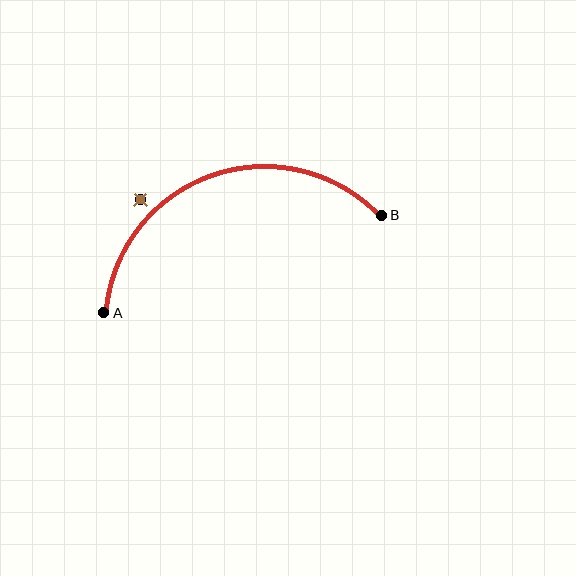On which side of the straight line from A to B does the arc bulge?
The arc bulges above the straight line connecting A and B.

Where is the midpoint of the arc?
The arc midpoint is the point on the curve farthest from the straight line joining A and B. It sits above that line.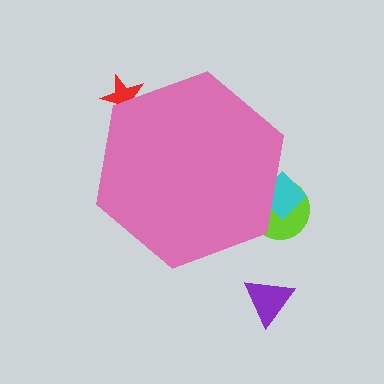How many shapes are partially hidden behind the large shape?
3 shapes are partially hidden.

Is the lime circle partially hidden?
Yes, the lime circle is partially hidden behind the pink hexagon.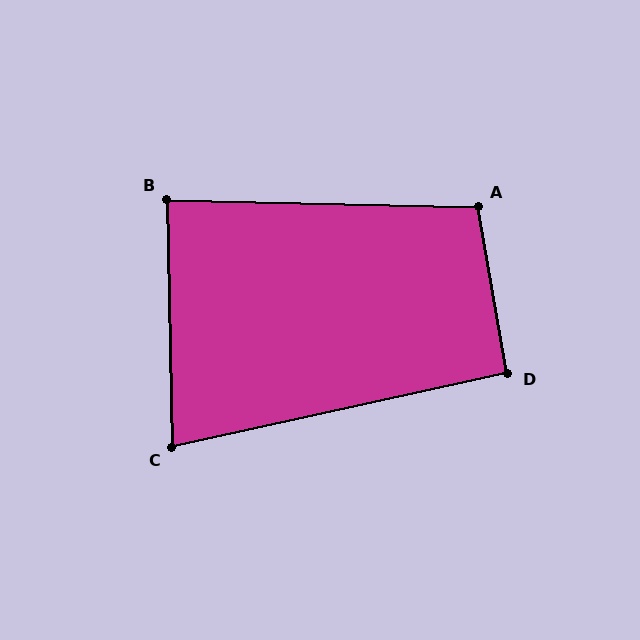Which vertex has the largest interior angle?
A, at approximately 101 degrees.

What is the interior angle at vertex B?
Approximately 88 degrees (approximately right).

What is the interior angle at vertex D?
Approximately 92 degrees (approximately right).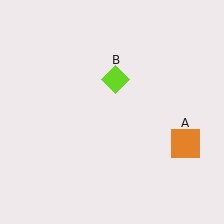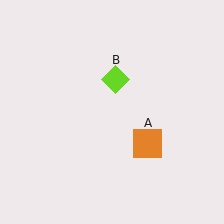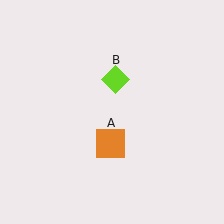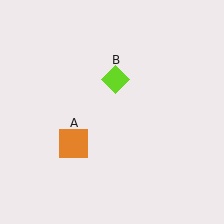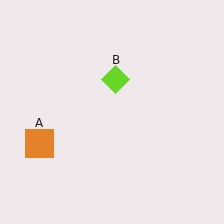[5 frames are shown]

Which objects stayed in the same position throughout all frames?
Lime diamond (object B) remained stationary.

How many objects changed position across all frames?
1 object changed position: orange square (object A).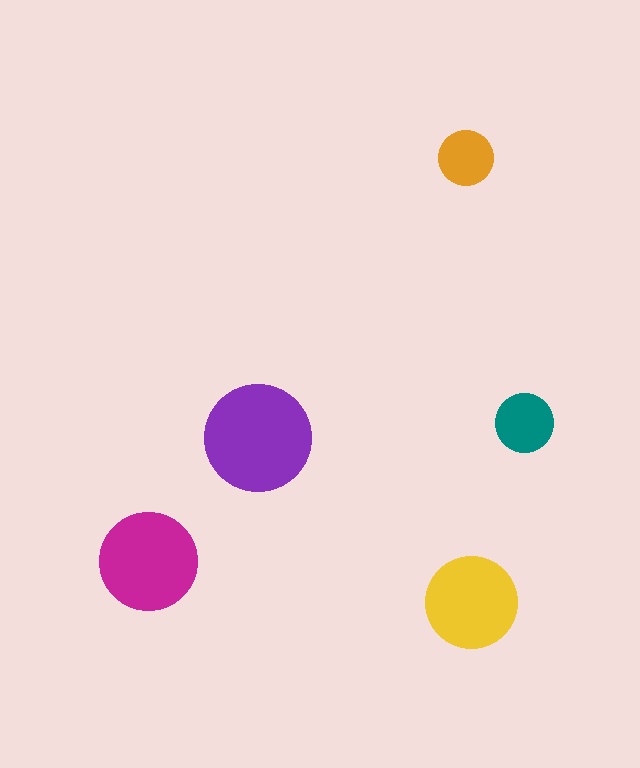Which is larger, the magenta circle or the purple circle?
The purple one.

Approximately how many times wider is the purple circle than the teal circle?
About 2 times wider.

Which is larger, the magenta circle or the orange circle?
The magenta one.